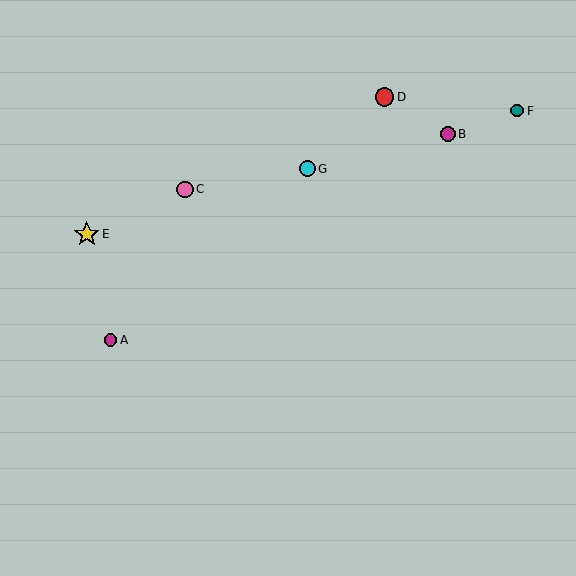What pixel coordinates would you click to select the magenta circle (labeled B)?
Click at (448, 134) to select the magenta circle B.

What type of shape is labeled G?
Shape G is a cyan circle.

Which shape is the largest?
The yellow star (labeled E) is the largest.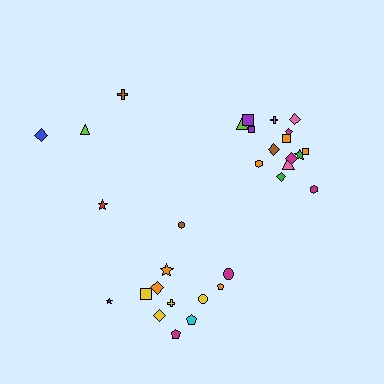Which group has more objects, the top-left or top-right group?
The top-right group.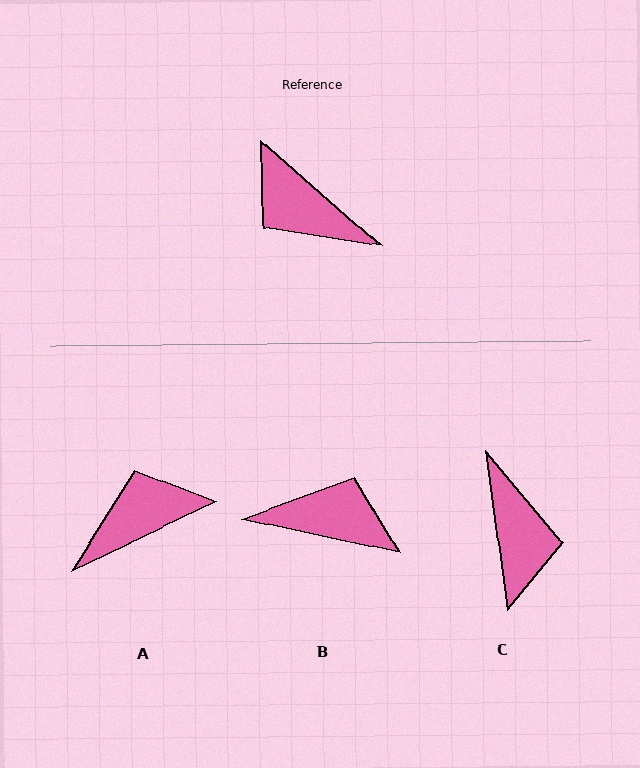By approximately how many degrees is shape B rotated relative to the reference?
Approximately 151 degrees clockwise.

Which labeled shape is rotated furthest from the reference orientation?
B, about 151 degrees away.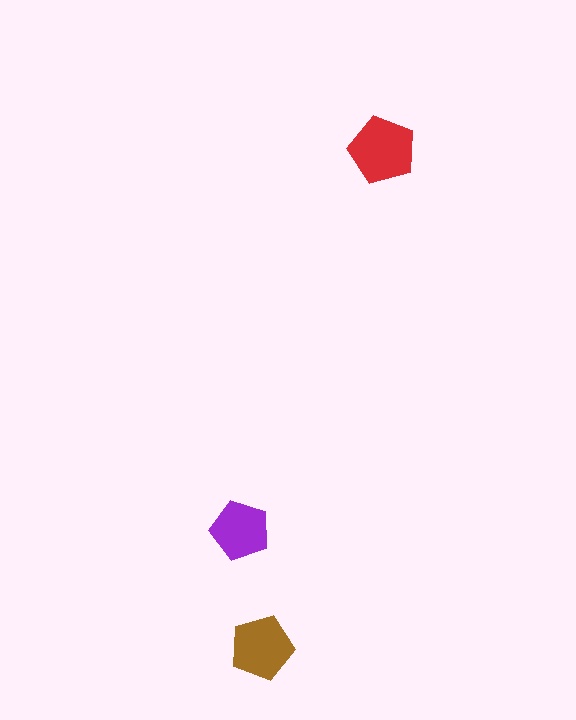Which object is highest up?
The red pentagon is topmost.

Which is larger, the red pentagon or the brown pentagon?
The red one.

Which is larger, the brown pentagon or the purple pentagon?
The brown one.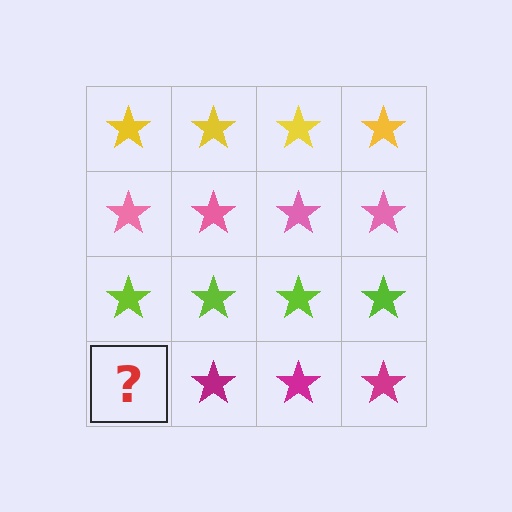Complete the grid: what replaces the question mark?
The question mark should be replaced with a magenta star.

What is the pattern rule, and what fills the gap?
The rule is that each row has a consistent color. The gap should be filled with a magenta star.